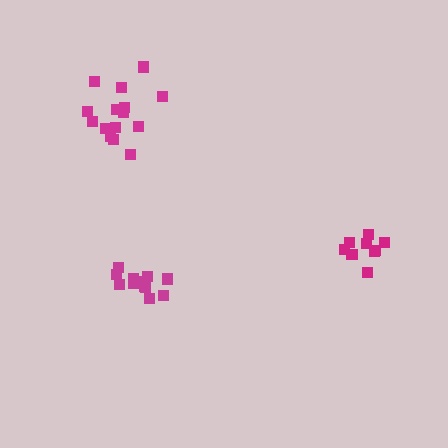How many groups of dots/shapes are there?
There are 3 groups.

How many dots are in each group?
Group 1: 15 dots, Group 2: 10 dots, Group 3: 12 dots (37 total).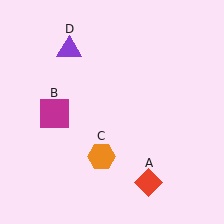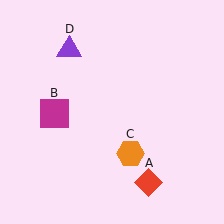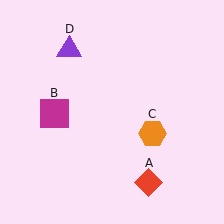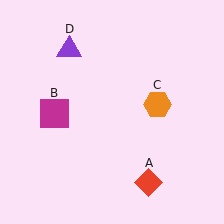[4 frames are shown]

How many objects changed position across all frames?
1 object changed position: orange hexagon (object C).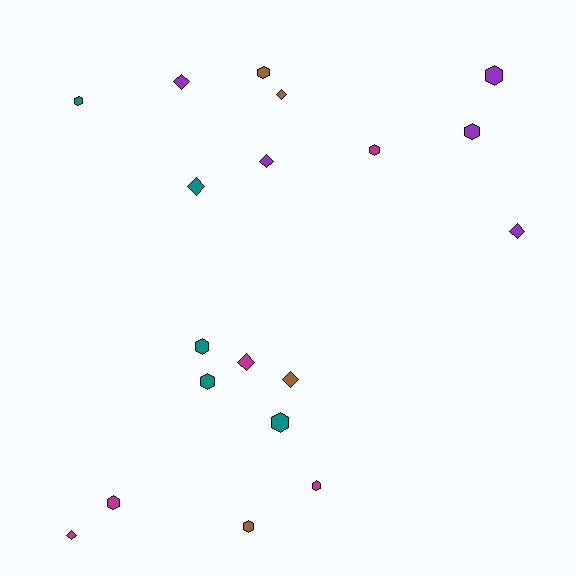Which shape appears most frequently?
Hexagon, with 11 objects.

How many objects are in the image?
There are 19 objects.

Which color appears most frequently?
Teal, with 5 objects.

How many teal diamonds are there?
There is 1 teal diamond.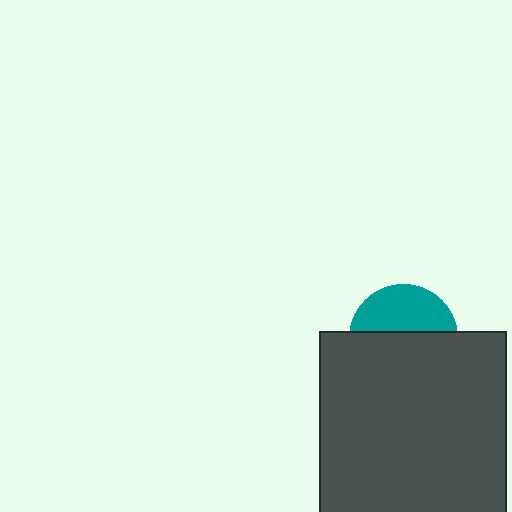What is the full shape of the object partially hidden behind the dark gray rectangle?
The partially hidden object is a teal circle.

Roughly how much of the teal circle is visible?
A small part of it is visible (roughly 42%).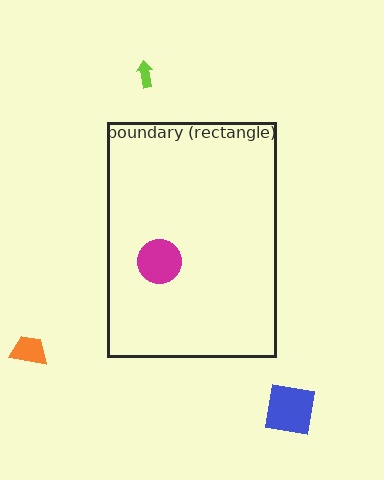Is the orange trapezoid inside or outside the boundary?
Outside.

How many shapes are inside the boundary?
1 inside, 3 outside.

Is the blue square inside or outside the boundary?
Outside.